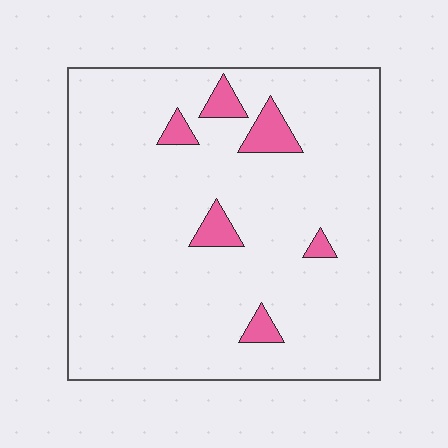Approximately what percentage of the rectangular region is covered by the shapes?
Approximately 5%.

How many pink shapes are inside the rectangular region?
6.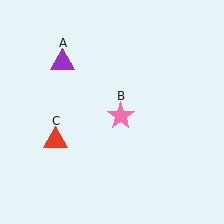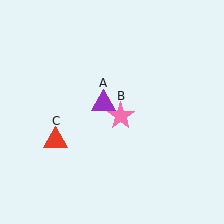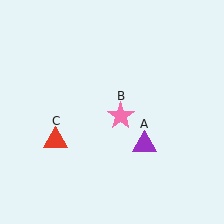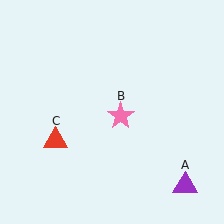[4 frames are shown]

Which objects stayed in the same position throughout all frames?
Pink star (object B) and red triangle (object C) remained stationary.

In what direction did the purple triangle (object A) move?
The purple triangle (object A) moved down and to the right.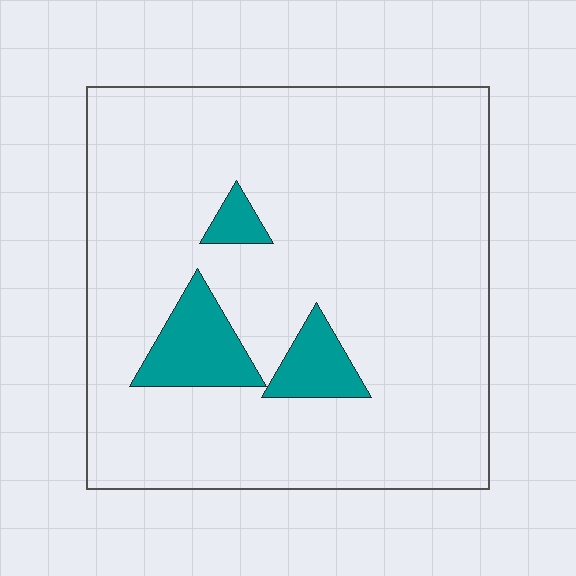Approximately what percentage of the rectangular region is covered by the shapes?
Approximately 10%.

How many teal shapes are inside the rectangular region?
3.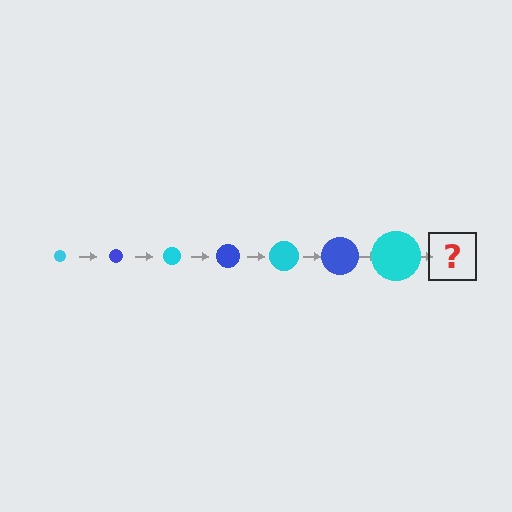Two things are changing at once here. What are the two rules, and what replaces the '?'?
The two rules are that the circle grows larger each step and the color cycles through cyan and blue. The '?' should be a blue circle, larger than the previous one.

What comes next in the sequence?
The next element should be a blue circle, larger than the previous one.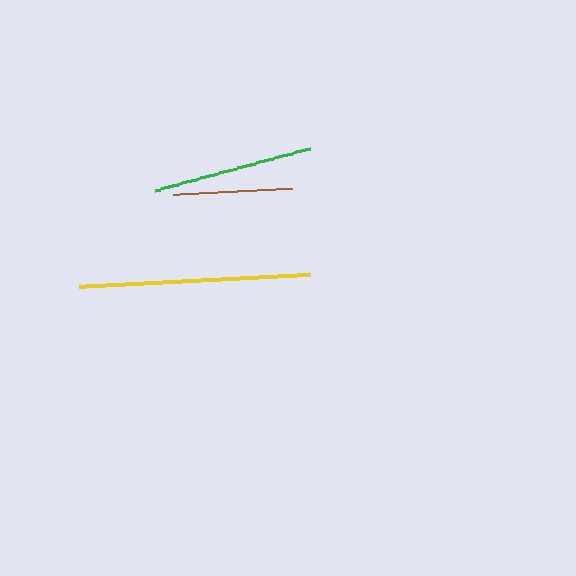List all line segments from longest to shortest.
From longest to shortest: yellow, green, brown.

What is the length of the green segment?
The green segment is approximately 161 pixels long.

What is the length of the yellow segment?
The yellow segment is approximately 233 pixels long.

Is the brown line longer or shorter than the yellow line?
The yellow line is longer than the brown line.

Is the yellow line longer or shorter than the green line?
The yellow line is longer than the green line.